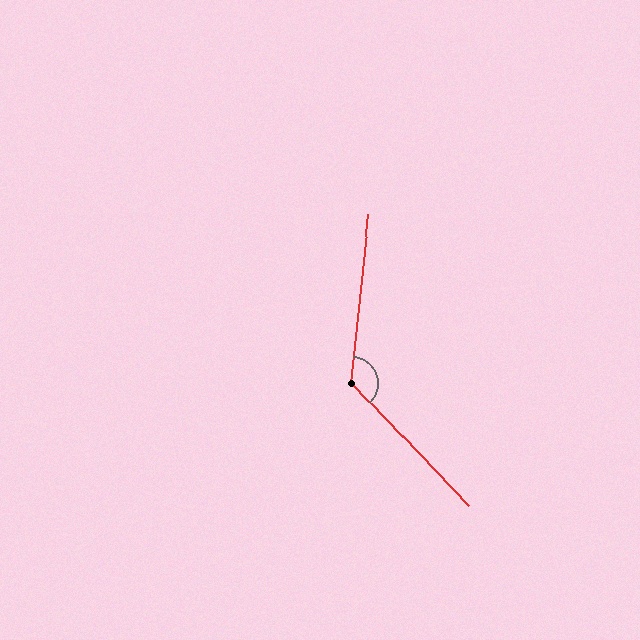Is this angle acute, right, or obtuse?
It is obtuse.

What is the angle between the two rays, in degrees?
Approximately 131 degrees.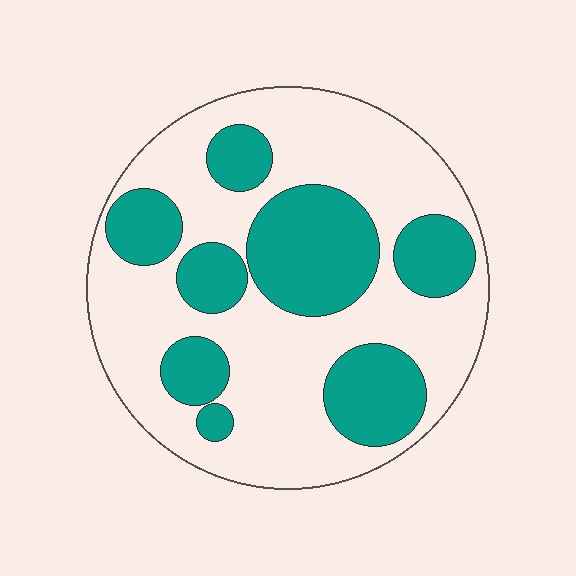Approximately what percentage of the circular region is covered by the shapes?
Approximately 35%.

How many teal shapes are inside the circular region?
8.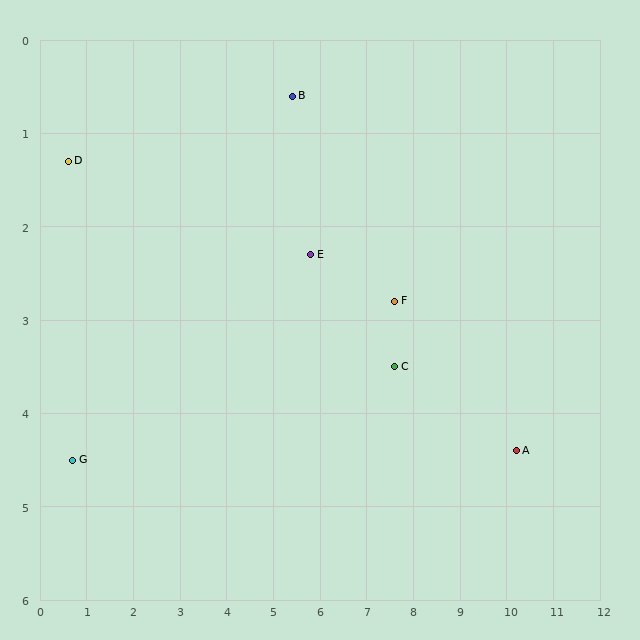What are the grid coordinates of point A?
Point A is at approximately (10.2, 4.4).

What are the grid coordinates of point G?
Point G is at approximately (0.7, 4.5).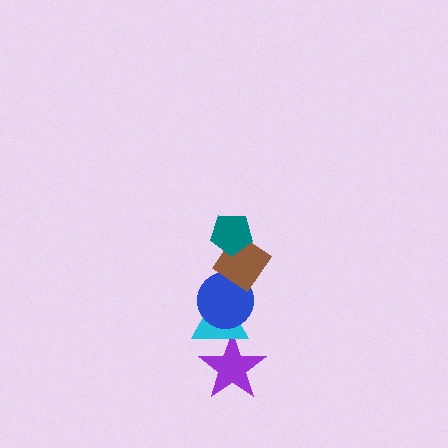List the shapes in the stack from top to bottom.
From top to bottom: the teal pentagon, the brown diamond, the blue circle, the cyan triangle, the purple star.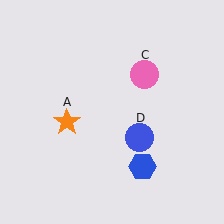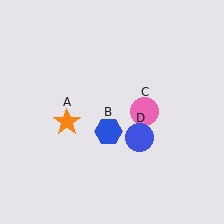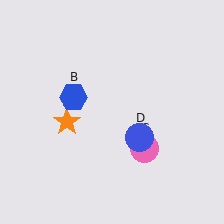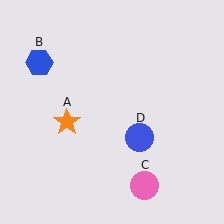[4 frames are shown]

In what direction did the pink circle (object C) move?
The pink circle (object C) moved down.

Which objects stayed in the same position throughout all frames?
Orange star (object A) and blue circle (object D) remained stationary.